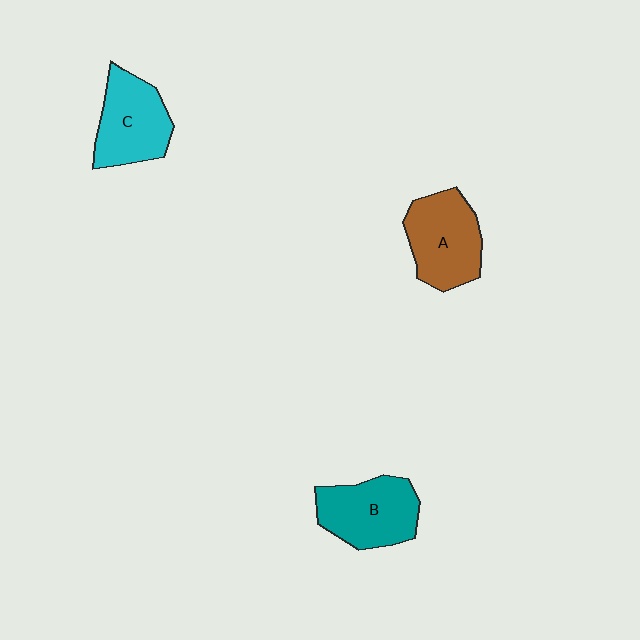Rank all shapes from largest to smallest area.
From largest to smallest: A (brown), B (teal), C (cyan).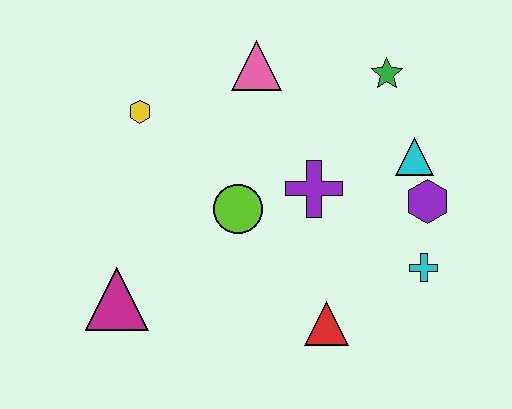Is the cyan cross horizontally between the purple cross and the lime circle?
No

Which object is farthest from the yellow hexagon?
The cyan cross is farthest from the yellow hexagon.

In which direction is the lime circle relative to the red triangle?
The lime circle is above the red triangle.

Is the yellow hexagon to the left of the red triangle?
Yes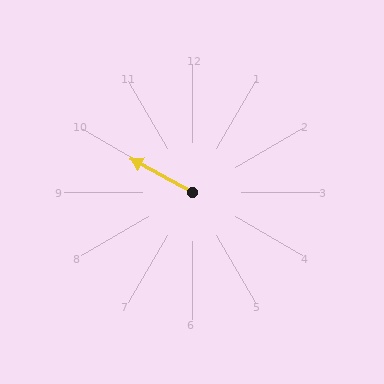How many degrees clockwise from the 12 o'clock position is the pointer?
Approximately 299 degrees.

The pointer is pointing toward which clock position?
Roughly 10 o'clock.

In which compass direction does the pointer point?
Northwest.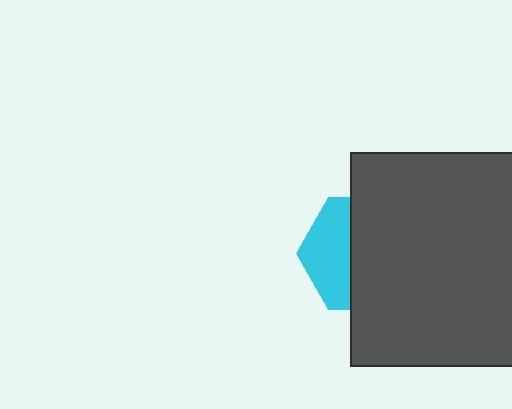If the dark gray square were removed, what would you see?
You would see the complete cyan hexagon.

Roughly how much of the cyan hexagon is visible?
A small part of it is visible (roughly 38%).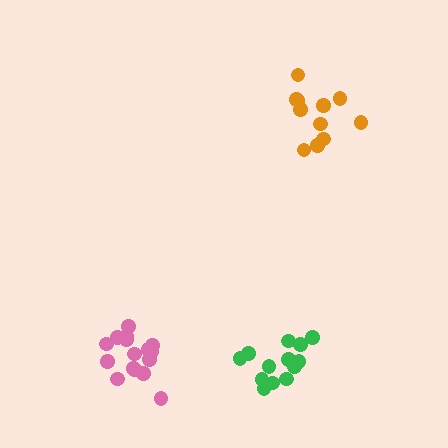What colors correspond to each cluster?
The clusters are colored: pink, green, orange.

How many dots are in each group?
Group 1: 16 dots, Group 2: 13 dots, Group 3: 11 dots (40 total).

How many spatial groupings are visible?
There are 3 spatial groupings.